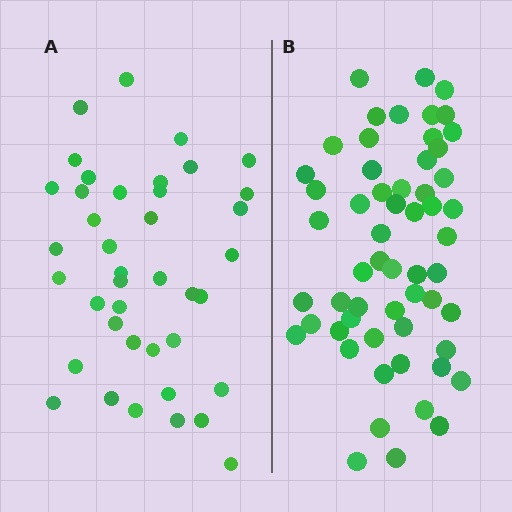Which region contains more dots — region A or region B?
Region B (the right region) has more dots.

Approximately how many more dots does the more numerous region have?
Region B has approximately 15 more dots than region A.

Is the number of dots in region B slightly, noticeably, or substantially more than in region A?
Region B has noticeably more, but not dramatically so. The ratio is roughly 1.4 to 1.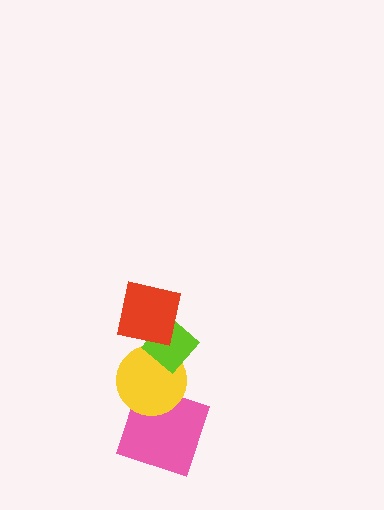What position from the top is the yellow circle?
The yellow circle is 3rd from the top.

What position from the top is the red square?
The red square is 1st from the top.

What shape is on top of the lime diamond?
The red square is on top of the lime diamond.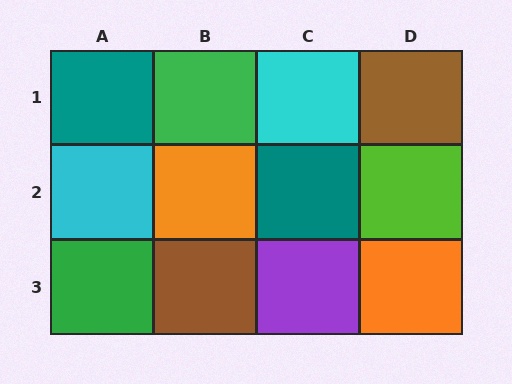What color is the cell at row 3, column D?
Orange.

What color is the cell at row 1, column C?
Cyan.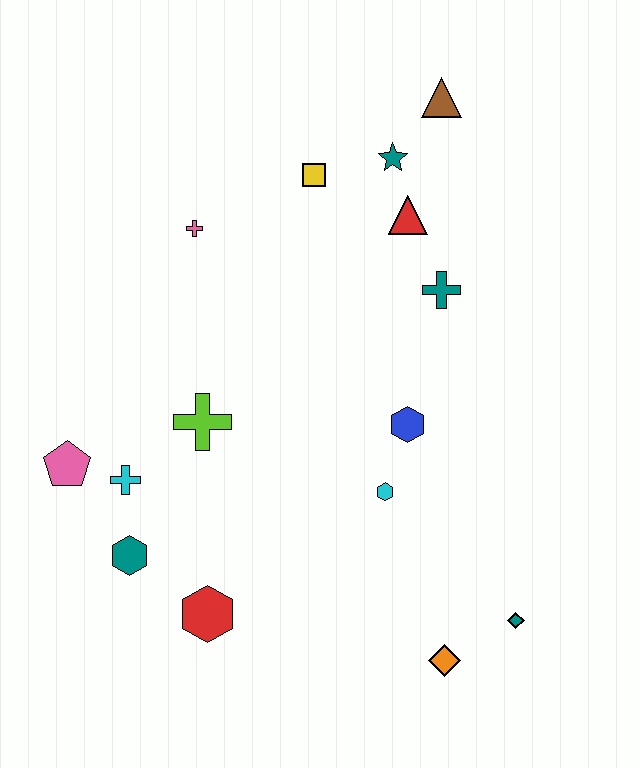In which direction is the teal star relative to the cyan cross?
The teal star is above the cyan cross.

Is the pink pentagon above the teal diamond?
Yes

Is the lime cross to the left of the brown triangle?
Yes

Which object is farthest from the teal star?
The orange diamond is farthest from the teal star.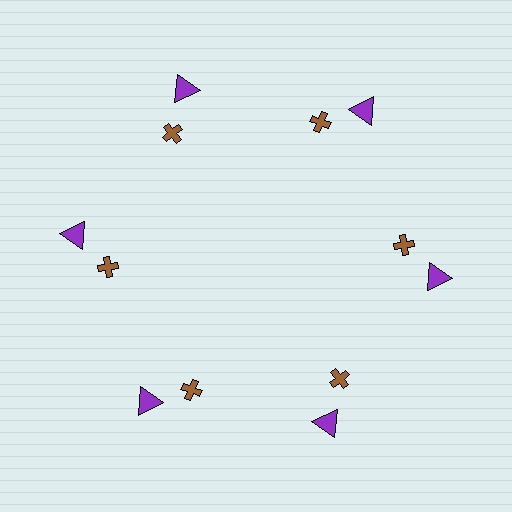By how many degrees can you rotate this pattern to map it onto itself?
The pattern maps onto itself every 60 degrees of rotation.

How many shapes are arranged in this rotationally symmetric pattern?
There are 12 shapes, arranged in 6 groups of 2.